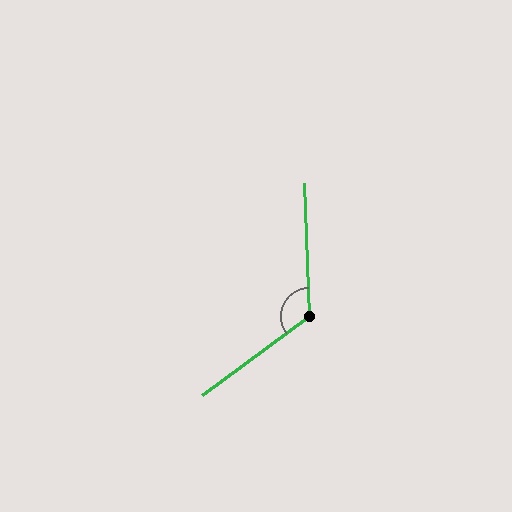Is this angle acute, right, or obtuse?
It is obtuse.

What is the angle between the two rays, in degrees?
Approximately 124 degrees.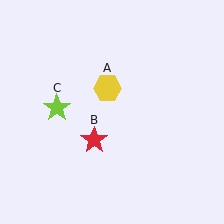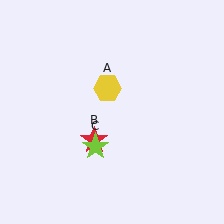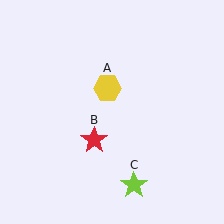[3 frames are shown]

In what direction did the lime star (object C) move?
The lime star (object C) moved down and to the right.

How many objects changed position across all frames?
1 object changed position: lime star (object C).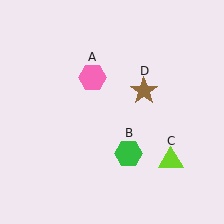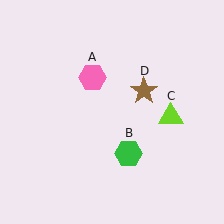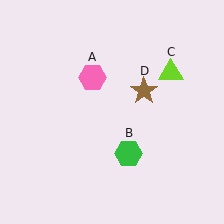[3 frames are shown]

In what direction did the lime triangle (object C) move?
The lime triangle (object C) moved up.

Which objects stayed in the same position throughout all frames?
Pink hexagon (object A) and green hexagon (object B) and brown star (object D) remained stationary.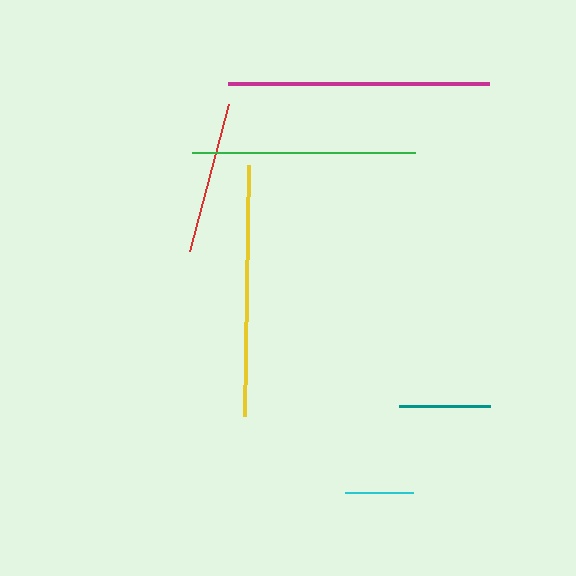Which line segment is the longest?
The magenta line is the longest at approximately 261 pixels.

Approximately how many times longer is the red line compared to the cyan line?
The red line is approximately 2.2 times the length of the cyan line.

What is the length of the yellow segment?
The yellow segment is approximately 251 pixels long.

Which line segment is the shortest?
The cyan line is the shortest at approximately 68 pixels.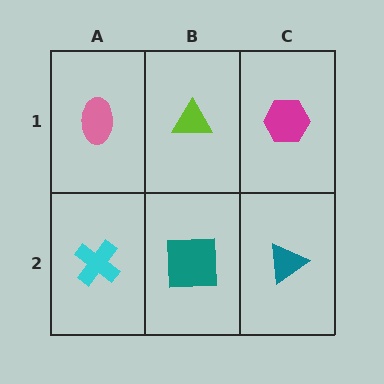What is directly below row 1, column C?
A teal triangle.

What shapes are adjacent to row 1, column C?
A teal triangle (row 2, column C), a lime triangle (row 1, column B).